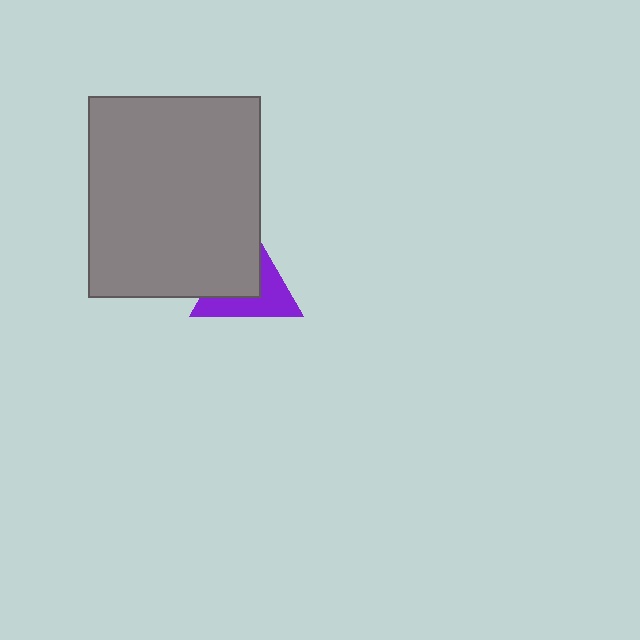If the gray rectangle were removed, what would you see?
You would see the complete purple triangle.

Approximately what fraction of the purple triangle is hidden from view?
Roughly 49% of the purple triangle is hidden behind the gray rectangle.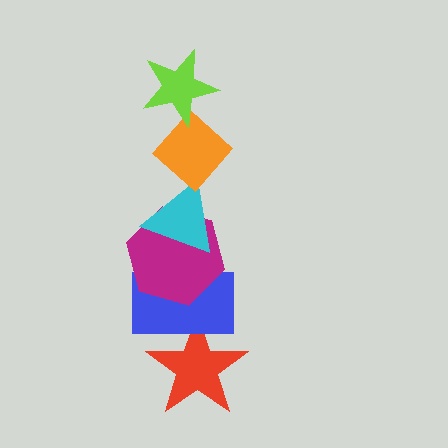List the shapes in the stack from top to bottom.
From top to bottom: the lime star, the orange diamond, the cyan triangle, the magenta hexagon, the blue rectangle, the red star.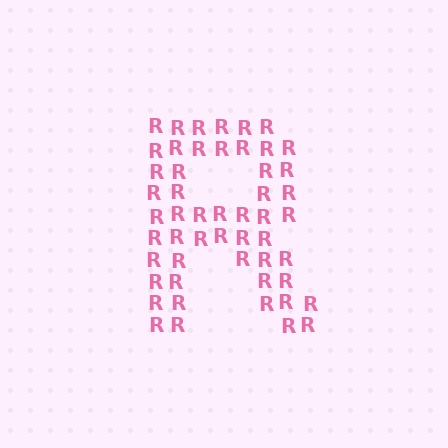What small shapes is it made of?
It is made of small letter R's.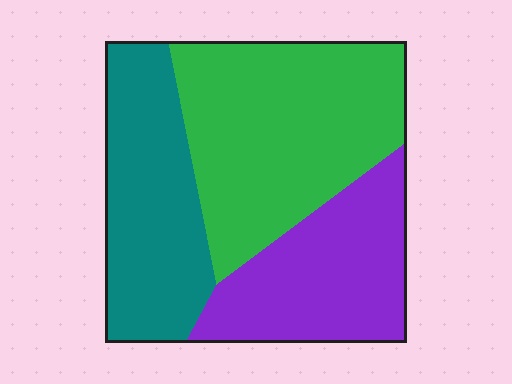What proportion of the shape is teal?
Teal takes up about one third (1/3) of the shape.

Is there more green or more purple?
Green.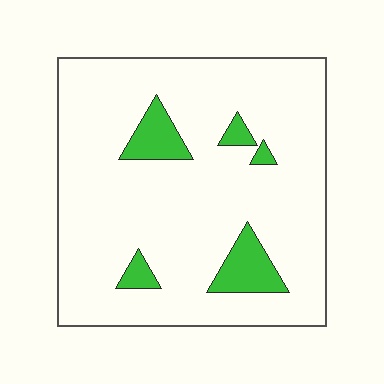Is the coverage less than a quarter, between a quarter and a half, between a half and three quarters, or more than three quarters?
Less than a quarter.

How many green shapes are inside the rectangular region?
5.